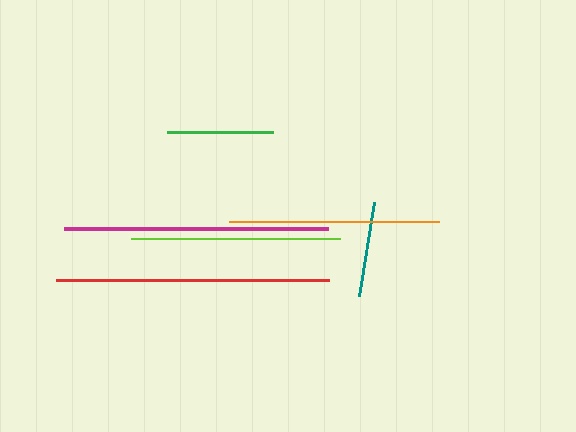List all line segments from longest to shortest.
From longest to shortest: red, magenta, orange, lime, green, teal.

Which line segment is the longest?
The red line is the longest at approximately 273 pixels.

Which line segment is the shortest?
The teal line is the shortest at approximately 96 pixels.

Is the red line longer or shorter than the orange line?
The red line is longer than the orange line.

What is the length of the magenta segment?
The magenta segment is approximately 264 pixels long.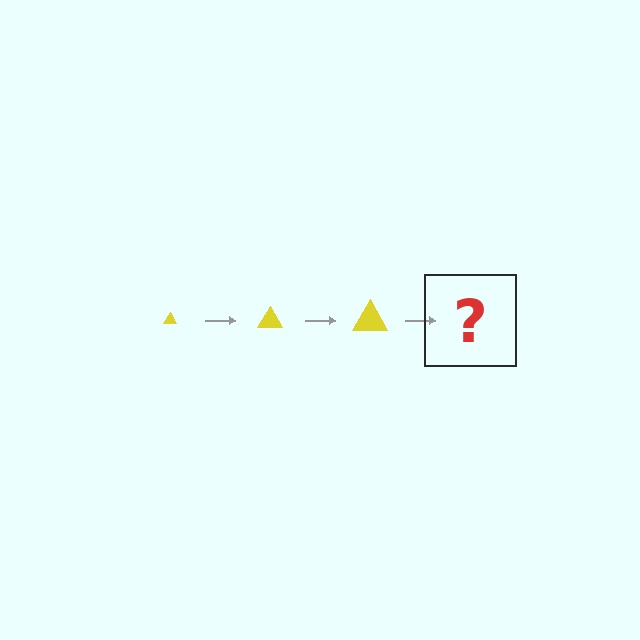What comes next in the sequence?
The next element should be a yellow triangle, larger than the previous one.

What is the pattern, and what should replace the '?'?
The pattern is that the triangle gets progressively larger each step. The '?' should be a yellow triangle, larger than the previous one.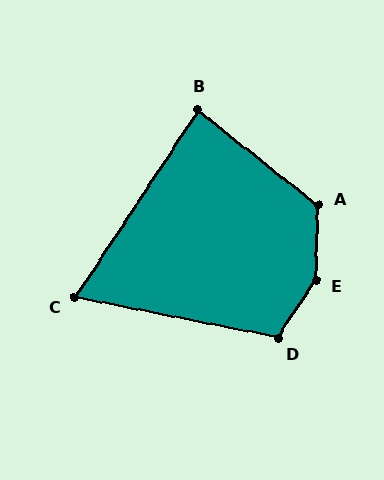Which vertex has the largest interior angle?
E, at approximately 148 degrees.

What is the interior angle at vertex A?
Approximately 127 degrees (obtuse).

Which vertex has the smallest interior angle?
C, at approximately 68 degrees.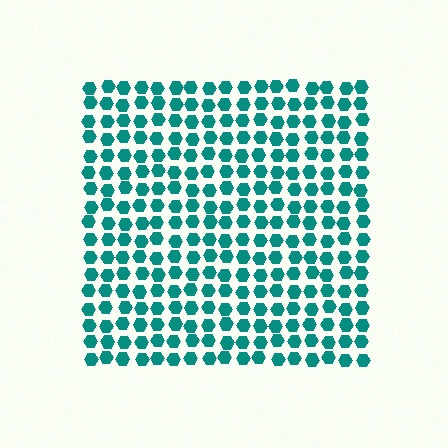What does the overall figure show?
The overall figure shows a square.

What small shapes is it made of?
It is made of small hexagons.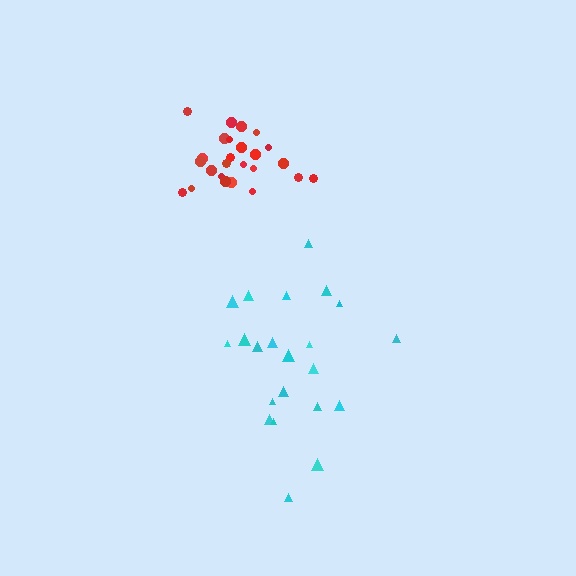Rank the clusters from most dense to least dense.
red, cyan.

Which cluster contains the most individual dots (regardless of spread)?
Red (25).